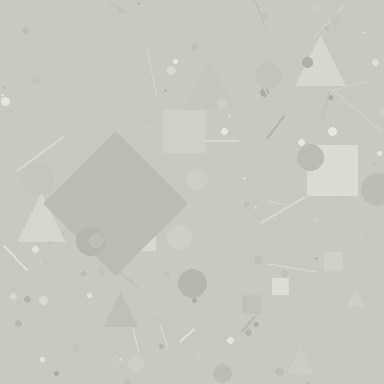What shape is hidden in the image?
A diamond is hidden in the image.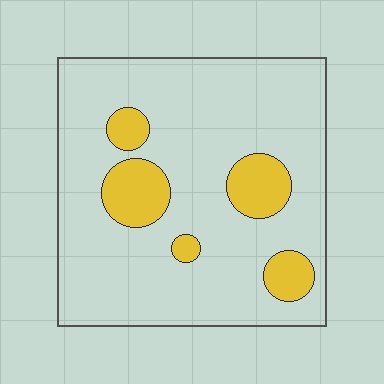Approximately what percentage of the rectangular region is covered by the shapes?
Approximately 15%.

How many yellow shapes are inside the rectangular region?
5.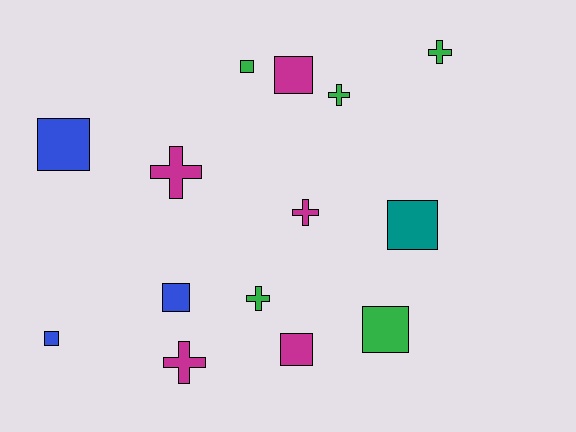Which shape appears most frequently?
Square, with 8 objects.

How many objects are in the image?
There are 14 objects.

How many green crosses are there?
There are 3 green crosses.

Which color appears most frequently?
Green, with 5 objects.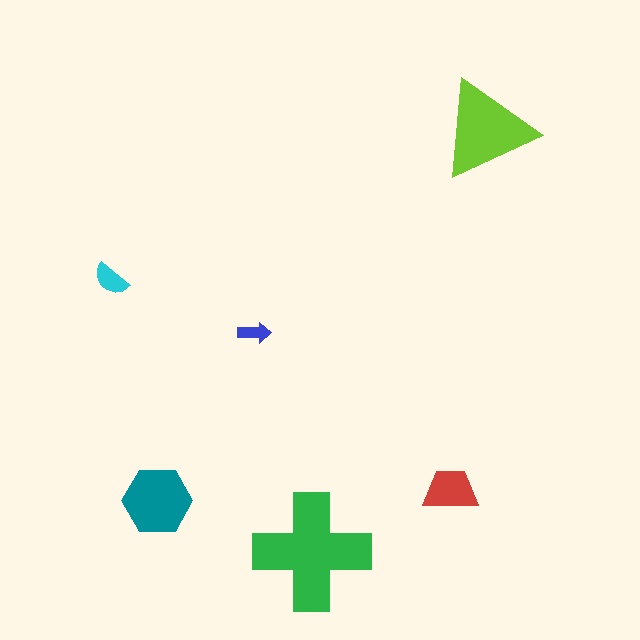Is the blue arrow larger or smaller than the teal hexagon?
Smaller.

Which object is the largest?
The green cross.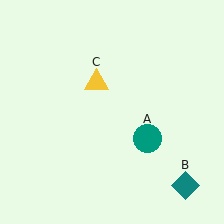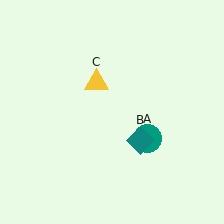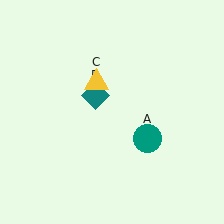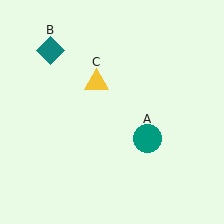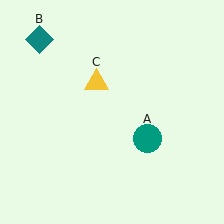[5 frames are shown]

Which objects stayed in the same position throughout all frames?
Teal circle (object A) and yellow triangle (object C) remained stationary.